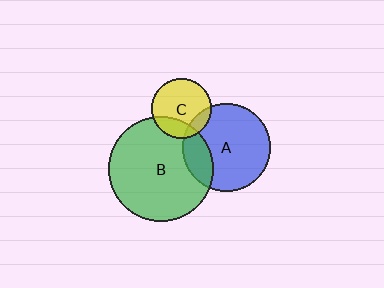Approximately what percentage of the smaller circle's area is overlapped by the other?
Approximately 20%.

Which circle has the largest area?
Circle B (green).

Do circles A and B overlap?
Yes.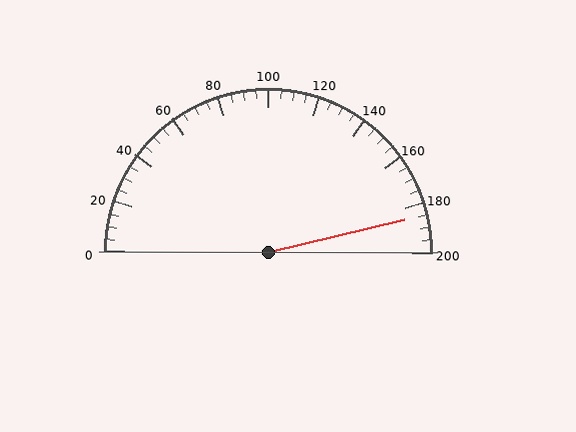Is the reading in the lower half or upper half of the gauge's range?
The reading is in the upper half of the range (0 to 200).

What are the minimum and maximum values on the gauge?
The gauge ranges from 0 to 200.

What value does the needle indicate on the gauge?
The needle indicates approximately 185.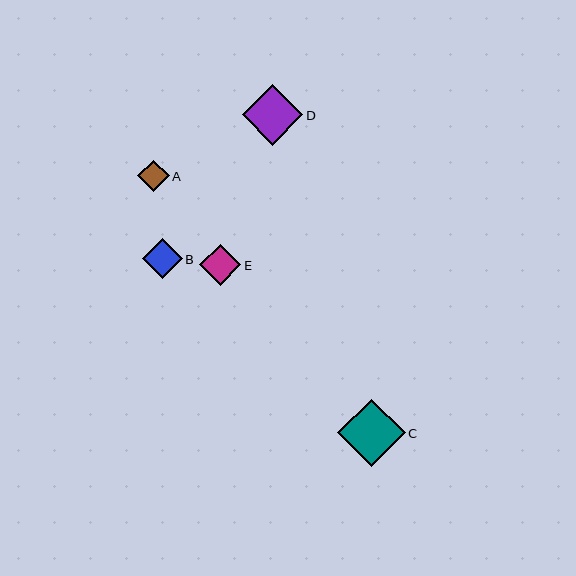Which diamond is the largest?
Diamond C is the largest with a size of approximately 68 pixels.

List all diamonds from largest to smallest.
From largest to smallest: C, D, E, B, A.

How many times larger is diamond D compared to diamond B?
Diamond D is approximately 1.5 times the size of diamond B.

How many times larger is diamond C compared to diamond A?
Diamond C is approximately 2.1 times the size of diamond A.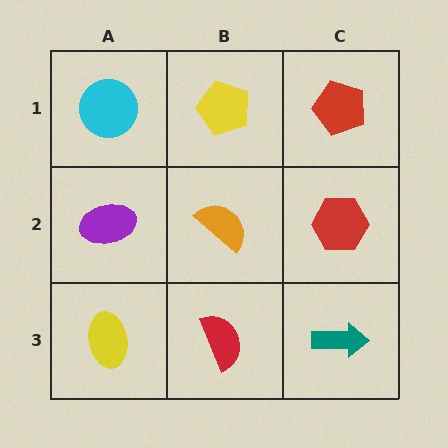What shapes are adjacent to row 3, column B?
An orange semicircle (row 2, column B), a yellow ellipse (row 3, column A), a teal arrow (row 3, column C).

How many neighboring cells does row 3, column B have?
3.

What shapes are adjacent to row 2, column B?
A yellow pentagon (row 1, column B), a red semicircle (row 3, column B), a purple ellipse (row 2, column A), a red hexagon (row 2, column C).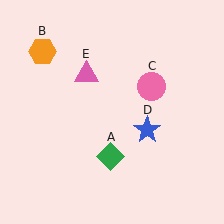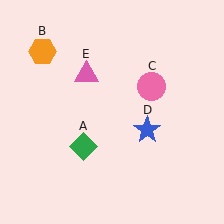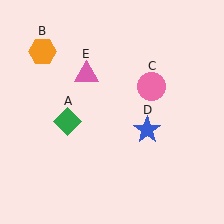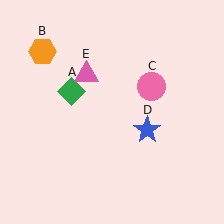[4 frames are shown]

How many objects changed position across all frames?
1 object changed position: green diamond (object A).